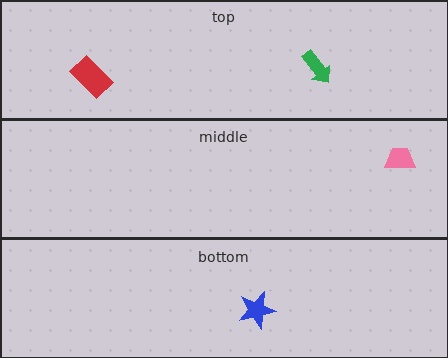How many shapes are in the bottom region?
1.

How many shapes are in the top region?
2.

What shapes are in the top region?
The green arrow, the red rectangle.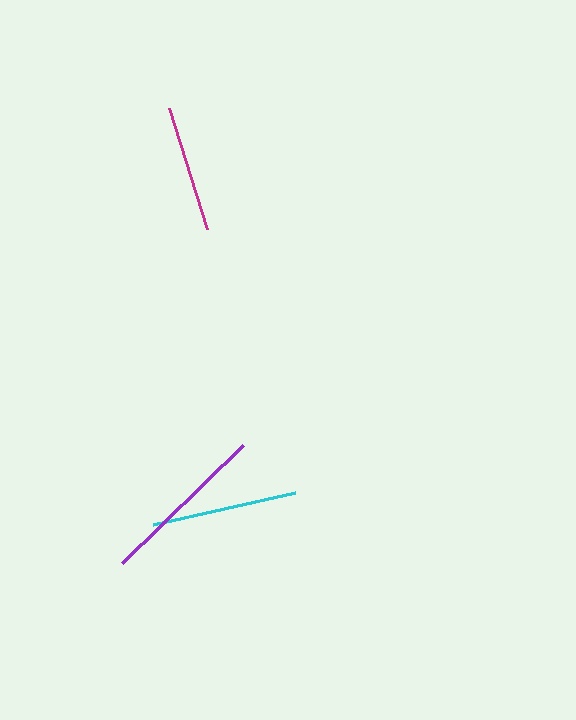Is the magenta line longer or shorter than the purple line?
The purple line is longer than the magenta line.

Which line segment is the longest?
The purple line is the longest at approximately 169 pixels.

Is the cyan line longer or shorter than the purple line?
The purple line is longer than the cyan line.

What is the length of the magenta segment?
The magenta segment is approximately 126 pixels long.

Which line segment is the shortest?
The magenta line is the shortest at approximately 126 pixels.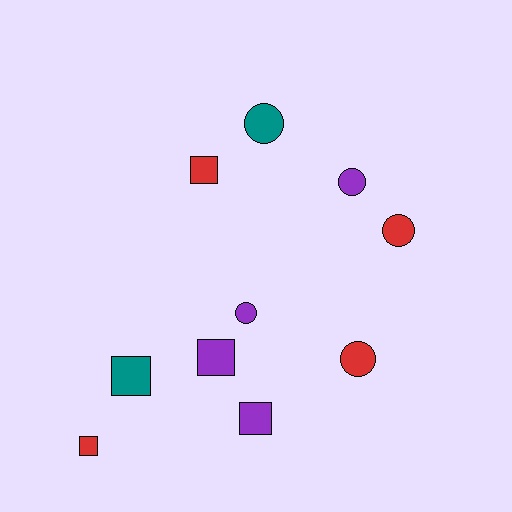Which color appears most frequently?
Red, with 4 objects.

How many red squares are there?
There are 2 red squares.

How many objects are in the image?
There are 10 objects.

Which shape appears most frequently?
Circle, with 5 objects.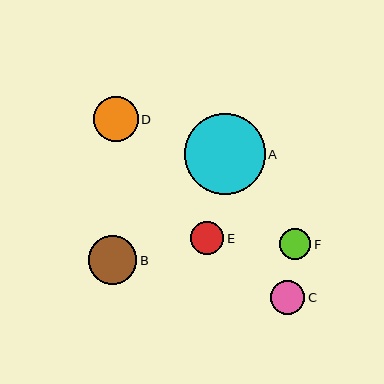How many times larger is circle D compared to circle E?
Circle D is approximately 1.3 times the size of circle E.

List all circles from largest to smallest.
From largest to smallest: A, B, D, C, E, F.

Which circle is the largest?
Circle A is the largest with a size of approximately 81 pixels.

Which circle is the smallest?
Circle F is the smallest with a size of approximately 31 pixels.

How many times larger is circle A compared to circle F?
Circle A is approximately 2.6 times the size of circle F.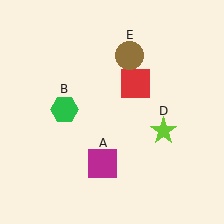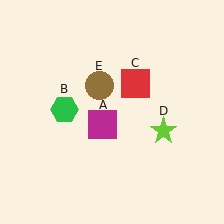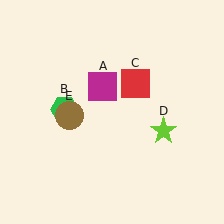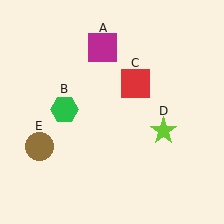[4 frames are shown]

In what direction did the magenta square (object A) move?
The magenta square (object A) moved up.